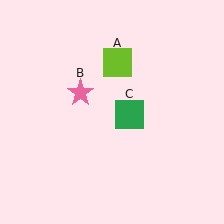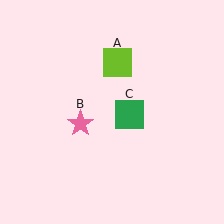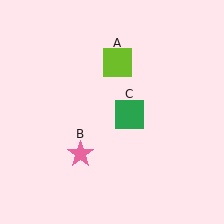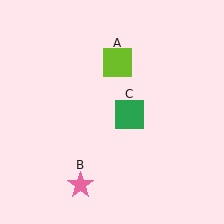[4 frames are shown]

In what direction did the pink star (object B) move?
The pink star (object B) moved down.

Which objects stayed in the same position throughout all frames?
Lime square (object A) and green square (object C) remained stationary.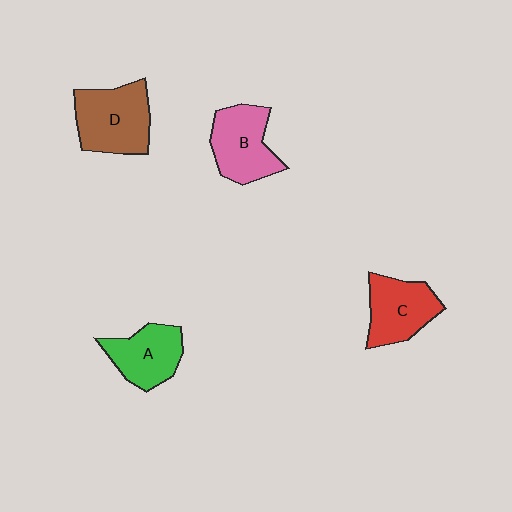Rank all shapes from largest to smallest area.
From largest to smallest: D (brown), B (pink), C (red), A (green).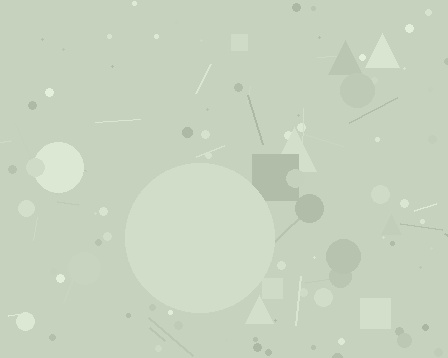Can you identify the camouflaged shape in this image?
The camouflaged shape is a circle.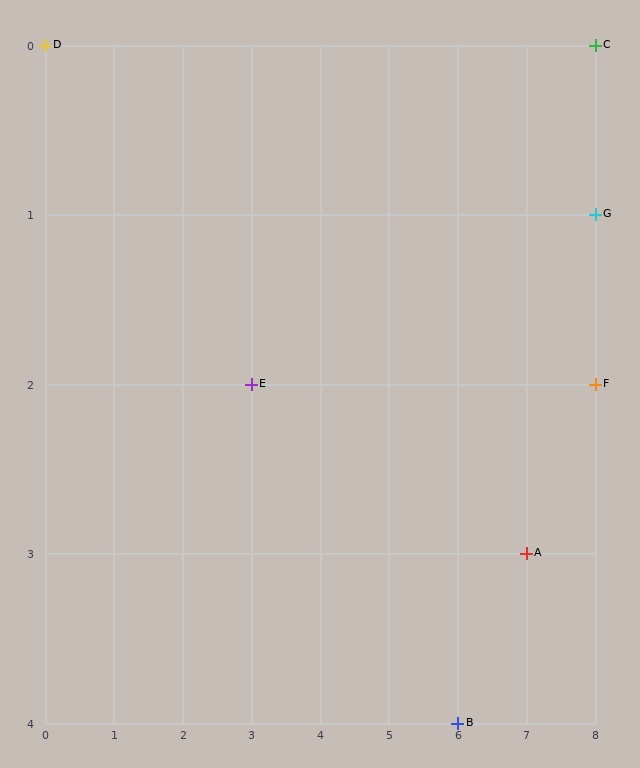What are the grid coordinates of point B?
Point B is at grid coordinates (6, 4).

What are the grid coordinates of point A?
Point A is at grid coordinates (7, 3).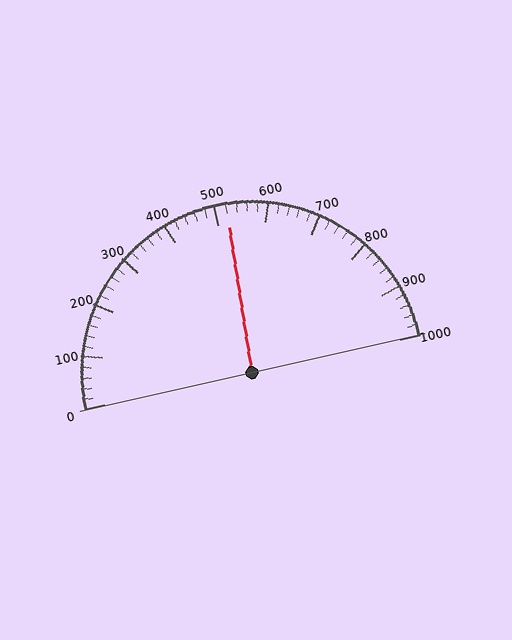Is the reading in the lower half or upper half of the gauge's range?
The reading is in the upper half of the range (0 to 1000).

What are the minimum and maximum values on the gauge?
The gauge ranges from 0 to 1000.